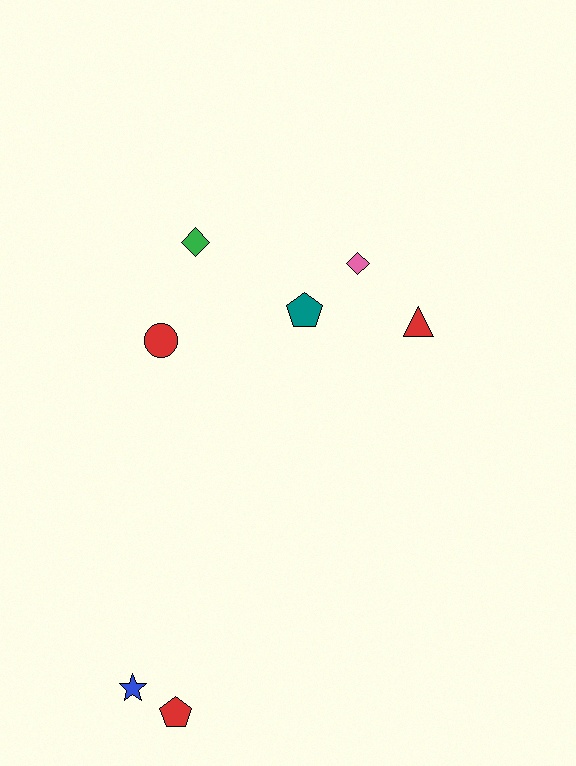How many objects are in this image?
There are 7 objects.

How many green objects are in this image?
There is 1 green object.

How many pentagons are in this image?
There are 2 pentagons.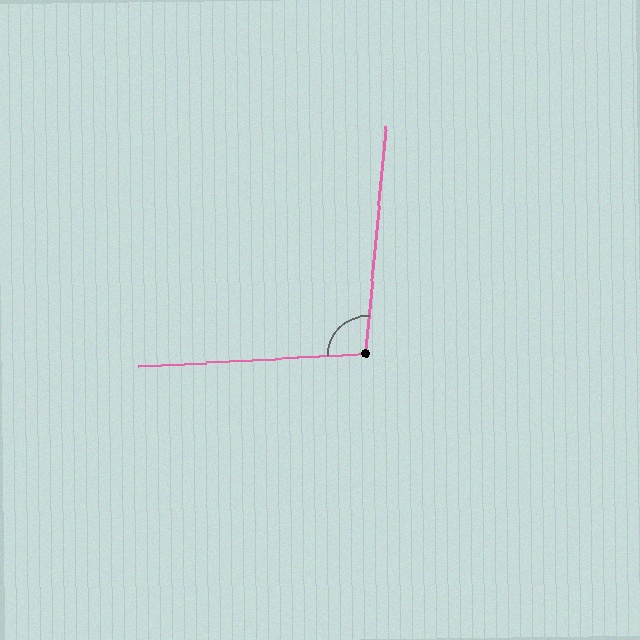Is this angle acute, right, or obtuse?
It is obtuse.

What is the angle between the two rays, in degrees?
Approximately 98 degrees.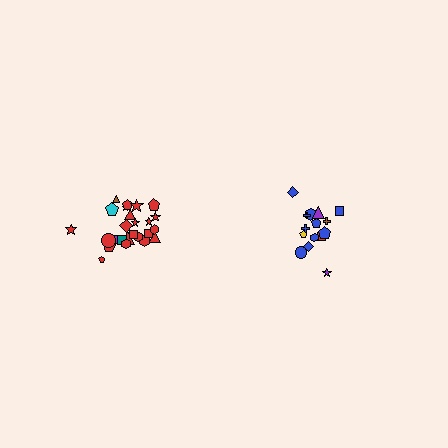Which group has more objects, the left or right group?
The left group.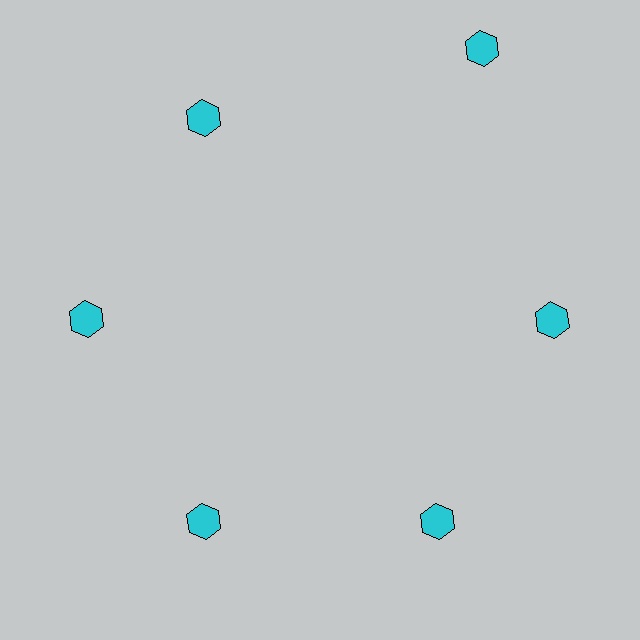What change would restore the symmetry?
The symmetry would be restored by moving it inward, back onto the ring so that all 6 hexagons sit at equal angles and equal distance from the center.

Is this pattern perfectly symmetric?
No. The 6 cyan hexagons are arranged in a ring, but one element near the 1 o'clock position is pushed outward from the center, breaking the 6-fold rotational symmetry.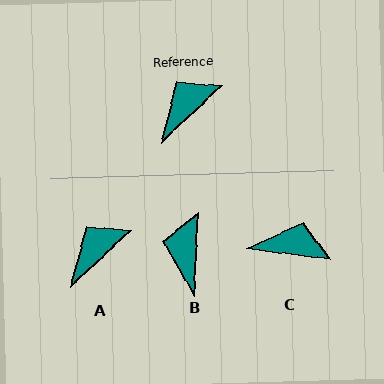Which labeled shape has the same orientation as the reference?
A.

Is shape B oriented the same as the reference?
No, it is off by about 44 degrees.